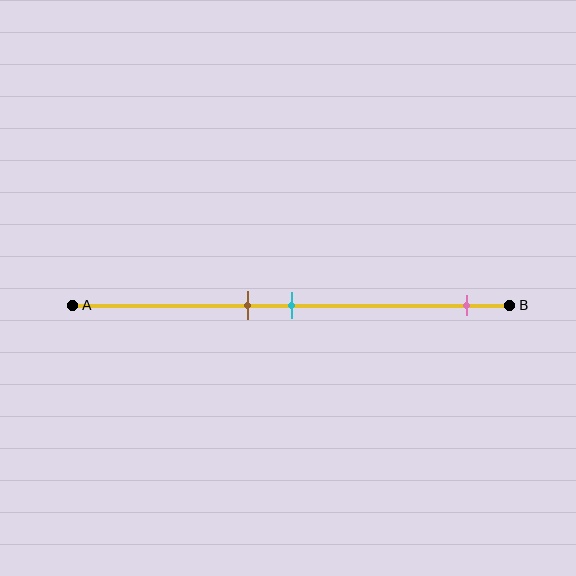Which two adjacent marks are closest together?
The brown and cyan marks are the closest adjacent pair.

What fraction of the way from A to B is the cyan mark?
The cyan mark is approximately 50% (0.5) of the way from A to B.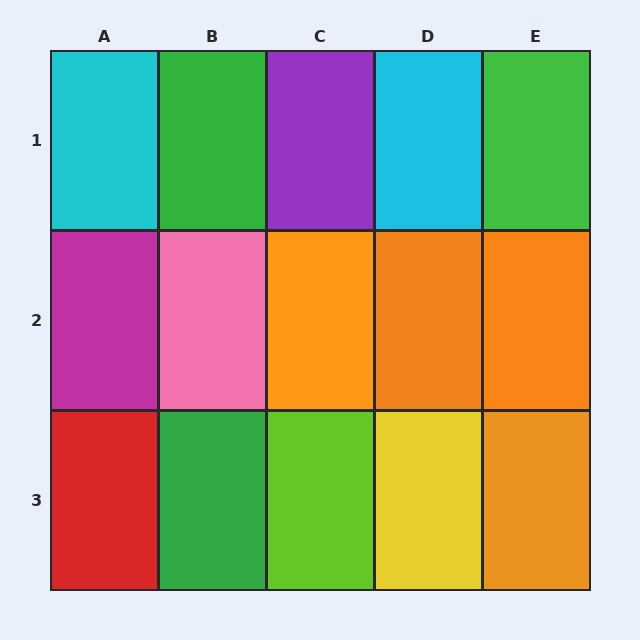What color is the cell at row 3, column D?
Yellow.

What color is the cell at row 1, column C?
Purple.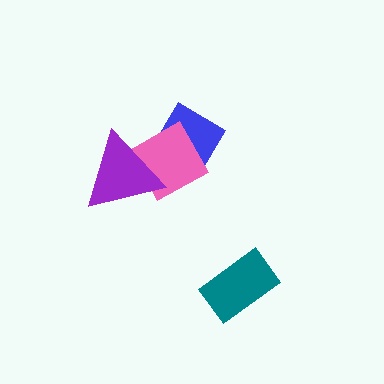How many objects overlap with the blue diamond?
2 objects overlap with the blue diamond.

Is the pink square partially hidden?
Yes, it is partially covered by another shape.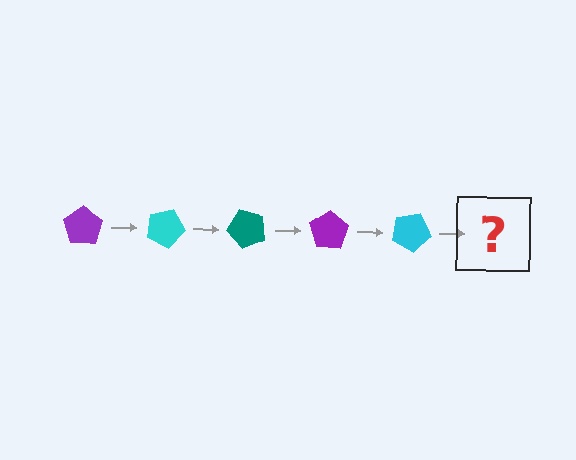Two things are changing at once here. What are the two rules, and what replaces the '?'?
The two rules are that it rotates 25 degrees each step and the color cycles through purple, cyan, and teal. The '?' should be a teal pentagon, rotated 125 degrees from the start.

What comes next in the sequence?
The next element should be a teal pentagon, rotated 125 degrees from the start.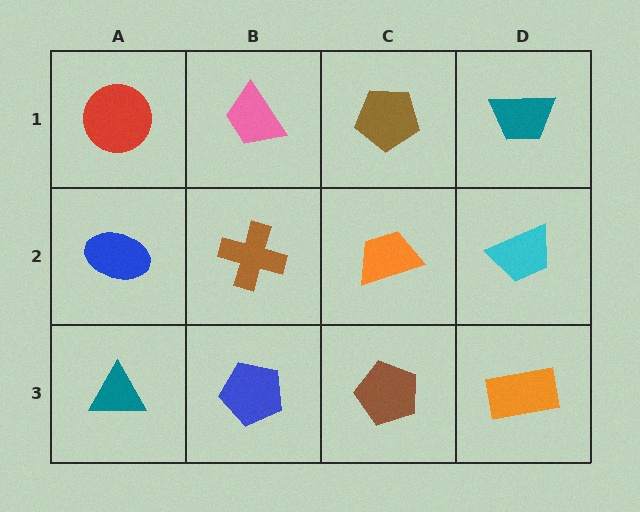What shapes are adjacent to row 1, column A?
A blue ellipse (row 2, column A), a pink trapezoid (row 1, column B).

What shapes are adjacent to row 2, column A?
A red circle (row 1, column A), a teal triangle (row 3, column A), a brown cross (row 2, column B).